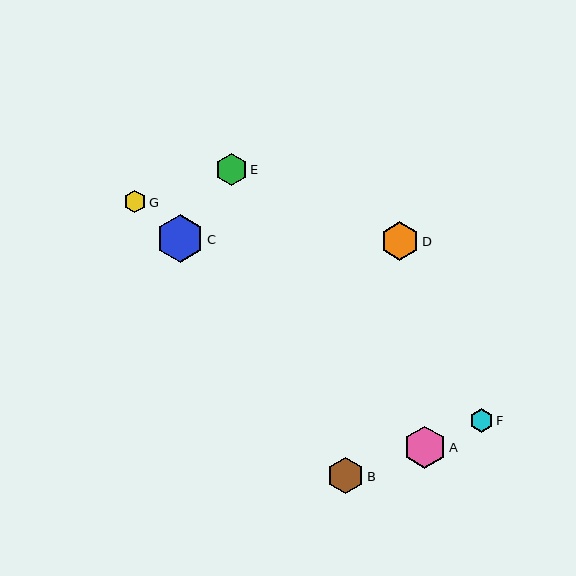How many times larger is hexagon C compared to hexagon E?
Hexagon C is approximately 1.5 times the size of hexagon E.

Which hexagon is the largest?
Hexagon C is the largest with a size of approximately 48 pixels.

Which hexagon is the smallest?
Hexagon G is the smallest with a size of approximately 23 pixels.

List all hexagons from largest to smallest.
From largest to smallest: C, A, D, B, E, F, G.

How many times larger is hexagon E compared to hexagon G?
Hexagon E is approximately 1.4 times the size of hexagon G.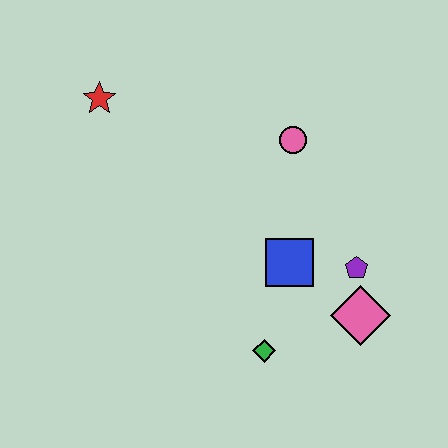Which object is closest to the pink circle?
The blue square is closest to the pink circle.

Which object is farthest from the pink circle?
The green diamond is farthest from the pink circle.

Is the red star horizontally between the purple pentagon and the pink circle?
No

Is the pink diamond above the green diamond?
Yes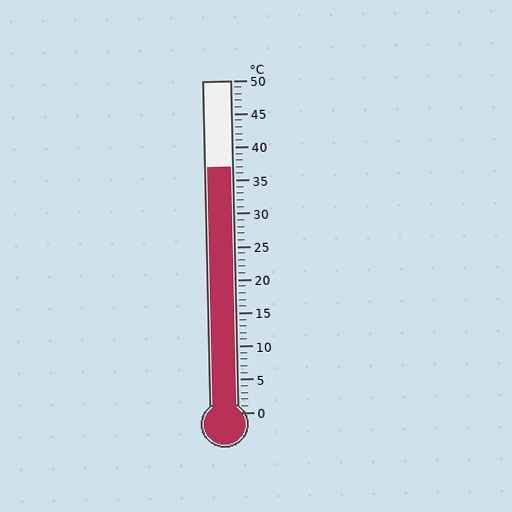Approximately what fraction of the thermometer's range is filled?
The thermometer is filled to approximately 75% of its range.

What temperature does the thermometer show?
The thermometer shows approximately 37°C.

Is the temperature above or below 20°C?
The temperature is above 20°C.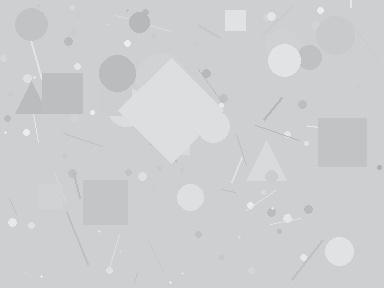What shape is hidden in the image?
A diamond is hidden in the image.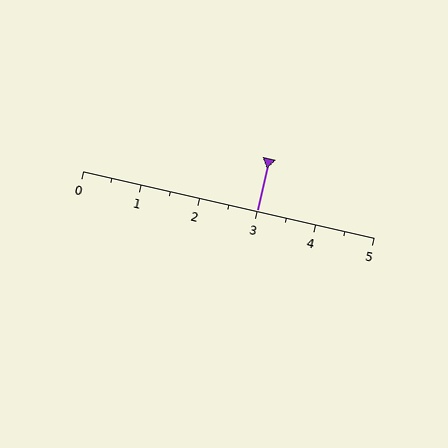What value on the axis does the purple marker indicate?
The marker indicates approximately 3.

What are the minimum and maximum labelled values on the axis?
The axis runs from 0 to 5.